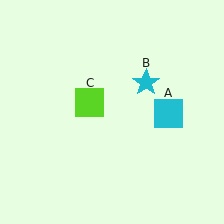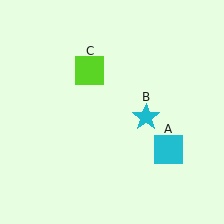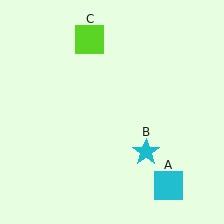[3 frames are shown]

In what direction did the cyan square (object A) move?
The cyan square (object A) moved down.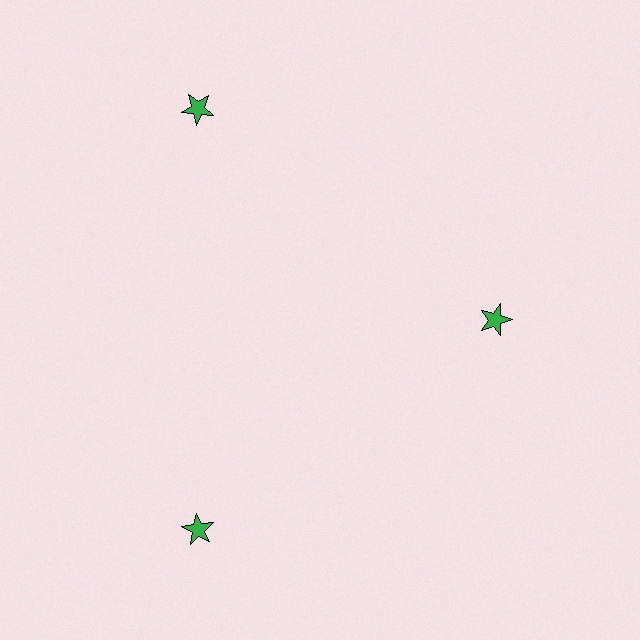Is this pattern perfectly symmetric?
No. The 3 green stars are arranged in a ring, but one element near the 3 o'clock position is pulled inward toward the center, breaking the 3-fold rotational symmetry.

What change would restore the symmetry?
The symmetry would be restored by moving it outward, back onto the ring so that all 3 stars sit at equal angles and equal distance from the center.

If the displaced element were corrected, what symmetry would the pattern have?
It would have 3-fold rotational symmetry — the pattern would map onto itself every 120 degrees.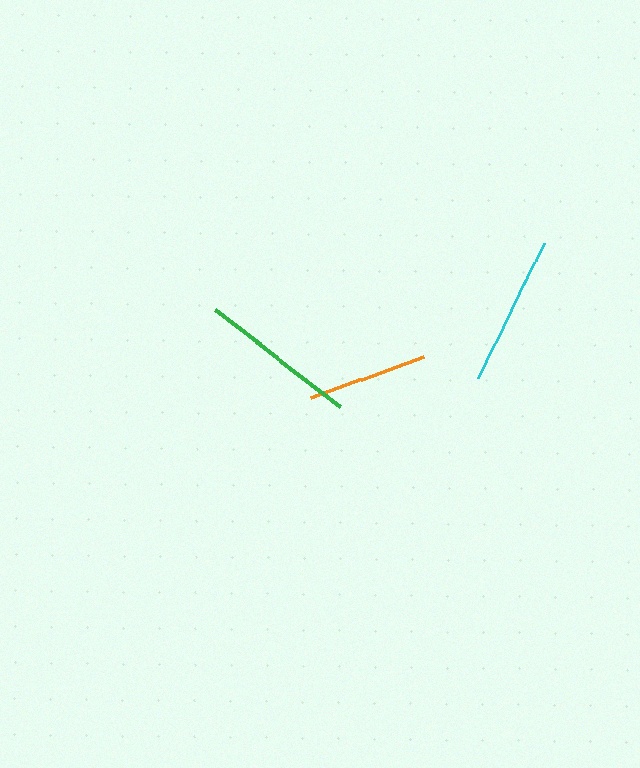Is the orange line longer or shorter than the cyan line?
The cyan line is longer than the orange line.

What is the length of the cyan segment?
The cyan segment is approximately 151 pixels long.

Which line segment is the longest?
The green line is the longest at approximately 158 pixels.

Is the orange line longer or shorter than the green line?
The green line is longer than the orange line.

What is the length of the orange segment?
The orange segment is approximately 120 pixels long.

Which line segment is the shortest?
The orange line is the shortest at approximately 120 pixels.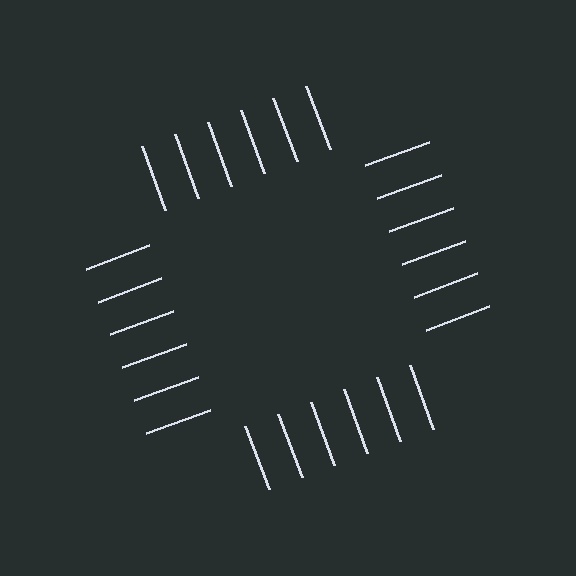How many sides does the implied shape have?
4 sides — the line-ends trace a square.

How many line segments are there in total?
24 — 6 along each of the 4 edges.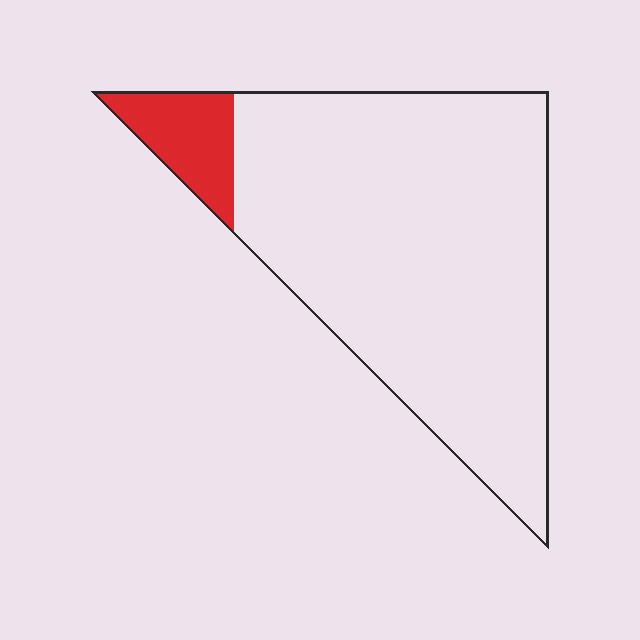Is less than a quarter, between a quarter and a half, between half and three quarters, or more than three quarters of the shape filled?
Less than a quarter.